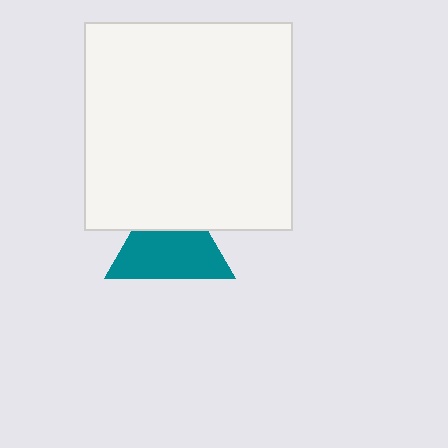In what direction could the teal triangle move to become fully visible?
The teal triangle could move down. That would shift it out from behind the white square entirely.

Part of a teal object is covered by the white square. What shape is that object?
It is a triangle.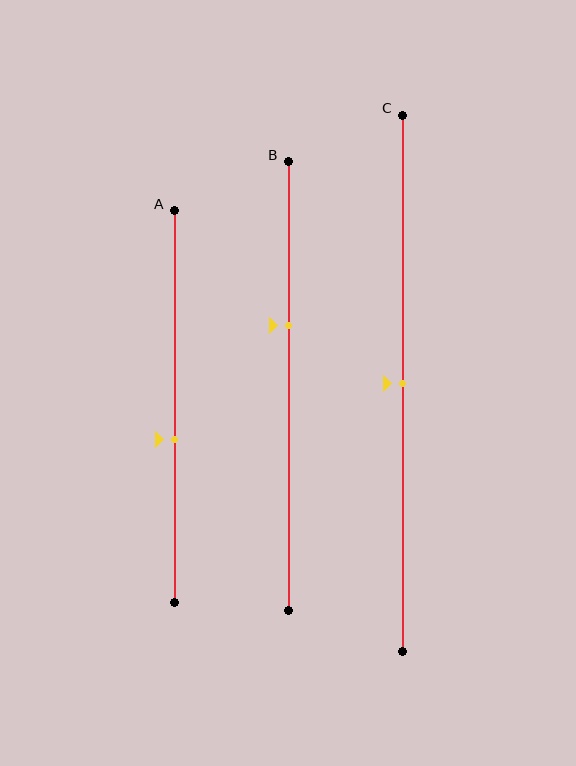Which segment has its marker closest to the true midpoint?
Segment C has its marker closest to the true midpoint.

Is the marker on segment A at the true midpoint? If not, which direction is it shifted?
No, the marker on segment A is shifted downward by about 8% of the segment length.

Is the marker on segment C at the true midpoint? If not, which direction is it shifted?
Yes, the marker on segment C is at the true midpoint.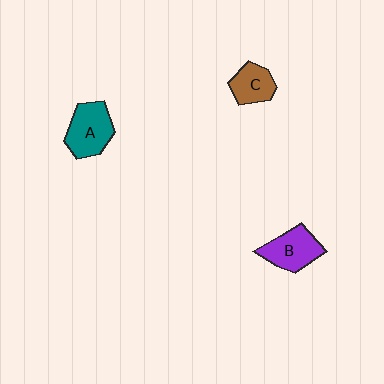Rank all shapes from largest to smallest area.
From largest to smallest: A (teal), B (purple), C (brown).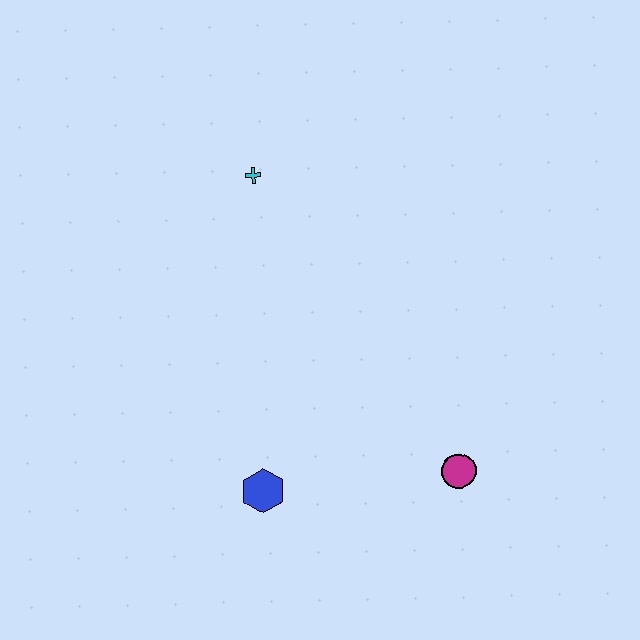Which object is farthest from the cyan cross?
The magenta circle is farthest from the cyan cross.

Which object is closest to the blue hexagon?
The magenta circle is closest to the blue hexagon.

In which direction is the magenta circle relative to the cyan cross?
The magenta circle is below the cyan cross.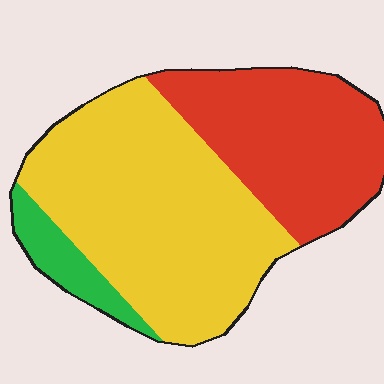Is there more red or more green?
Red.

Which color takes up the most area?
Yellow, at roughly 55%.